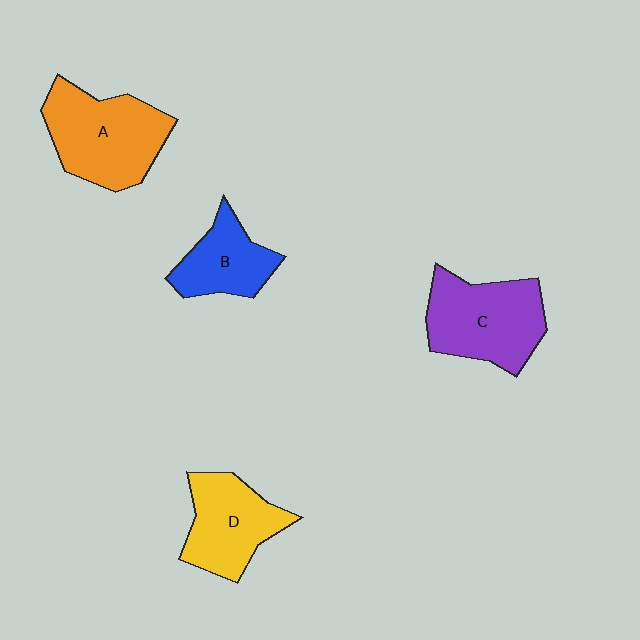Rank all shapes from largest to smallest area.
From largest to smallest: A (orange), C (purple), D (yellow), B (blue).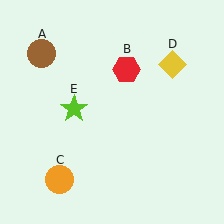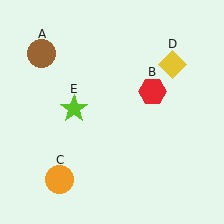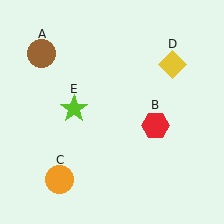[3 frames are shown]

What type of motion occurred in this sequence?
The red hexagon (object B) rotated clockwise around the center of the scene.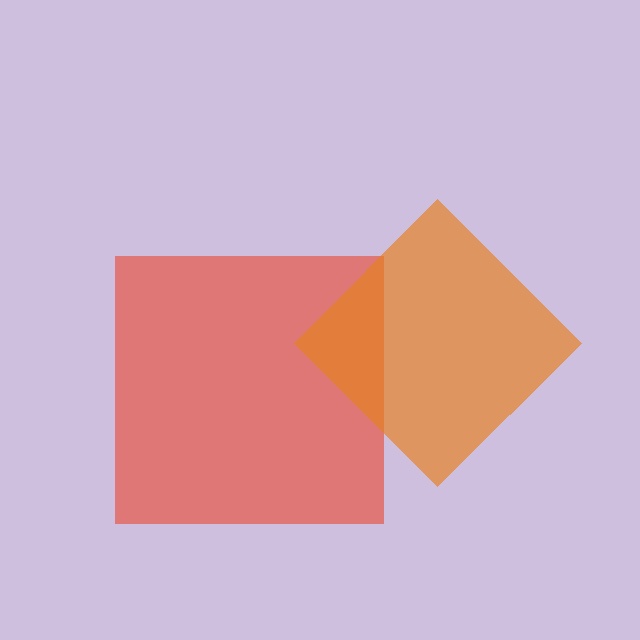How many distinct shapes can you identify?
There are 2 distinct shapes: a red square, an orange diamond.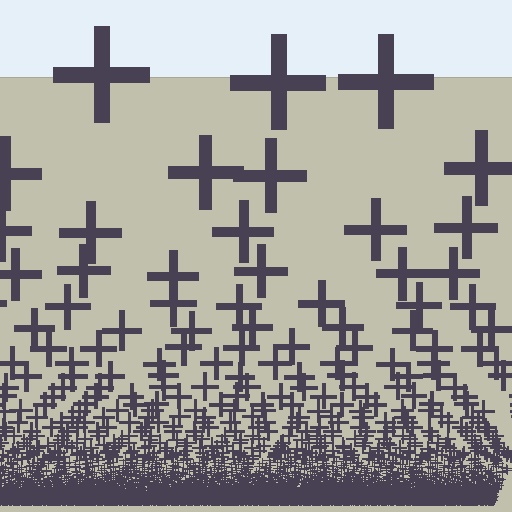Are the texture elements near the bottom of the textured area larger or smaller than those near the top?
Smaller. The gradient is inverted — elements near the bottom are smaller and denser.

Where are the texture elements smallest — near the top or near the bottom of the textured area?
Near the bottom.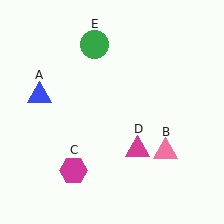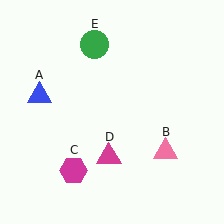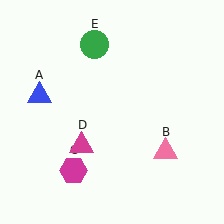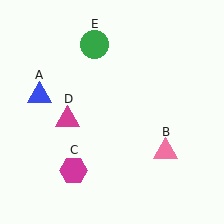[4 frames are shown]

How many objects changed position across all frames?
1 object changed position: magenta triangle (object D).